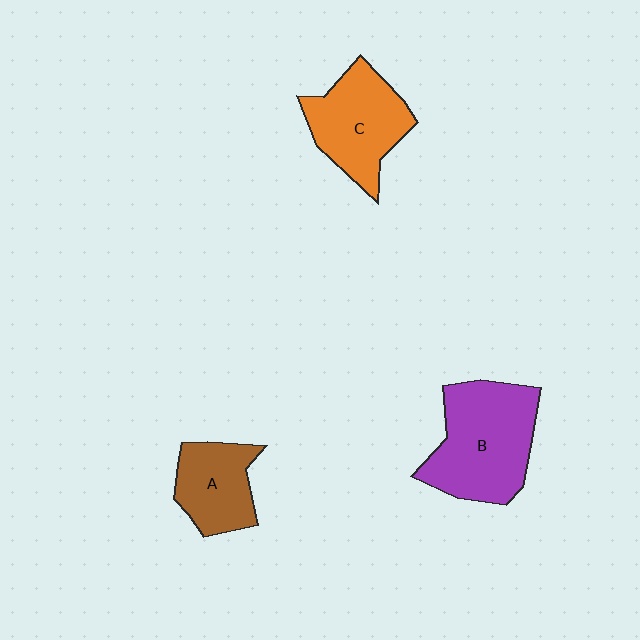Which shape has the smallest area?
Shape A (brown).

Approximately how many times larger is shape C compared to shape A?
Approximately 1.3 times.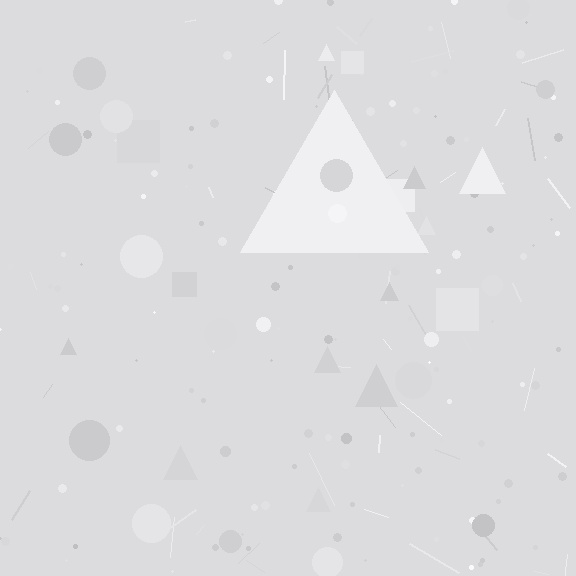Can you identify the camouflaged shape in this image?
The camouflaged shape is a triangle.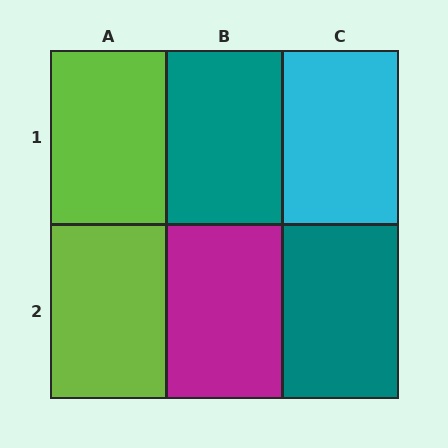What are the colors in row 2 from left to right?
Lime, magenta, teal.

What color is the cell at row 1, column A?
Lime.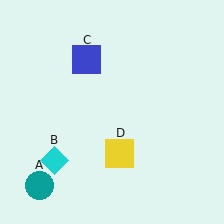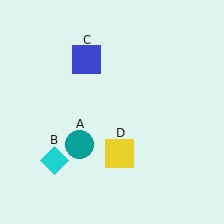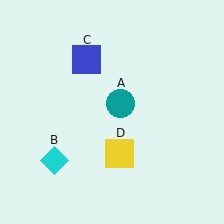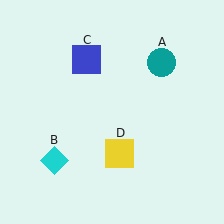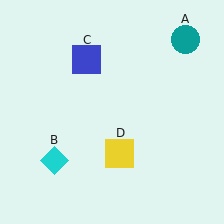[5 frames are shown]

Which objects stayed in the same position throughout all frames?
Cyan diamond (object B) and blue square (object C) and yellow square (object D) remained stationary.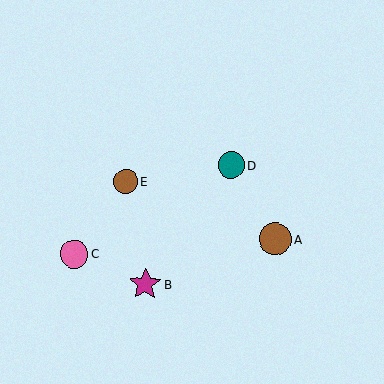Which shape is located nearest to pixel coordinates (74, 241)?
The pink circle (labeled C) at (74, 254) is nearest to that location.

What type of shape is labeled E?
Shape E is a brown circle.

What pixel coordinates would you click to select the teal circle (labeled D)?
Click at (231, 165) to select the teal circle D.